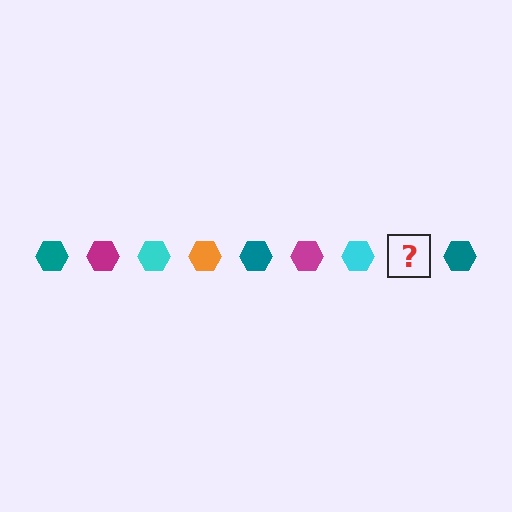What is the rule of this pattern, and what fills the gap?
The rule is that the pattern cycles through teal, magenta, cyan, orange hexagons. The gap should be filled with an orange hexagon.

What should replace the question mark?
The question mark should be replaced with an orange hexagon.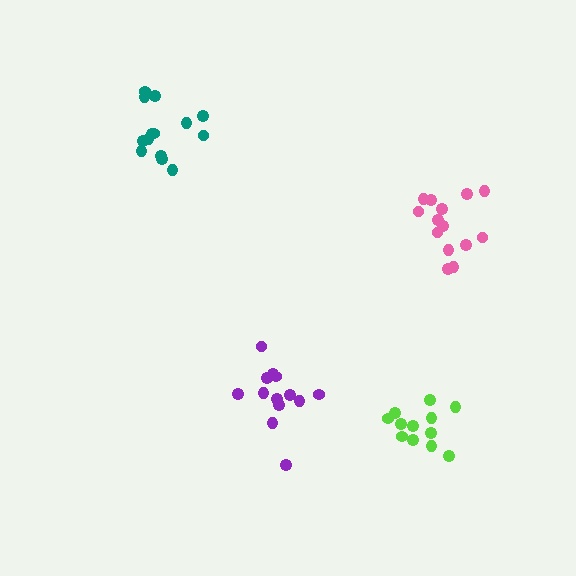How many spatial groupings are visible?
There are 4 spatial groupings.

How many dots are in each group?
Group 1: 13 dots, Group 2: 14 dots, Group 3: 14 dots, Group 4: 12 dots (53 total).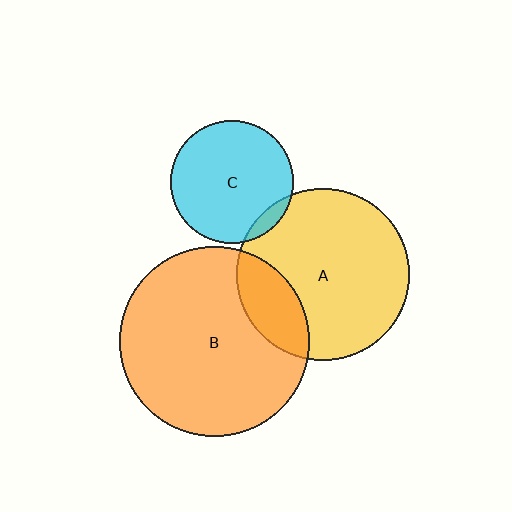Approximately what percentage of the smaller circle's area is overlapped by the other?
Approximately 5%.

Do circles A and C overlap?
Yes.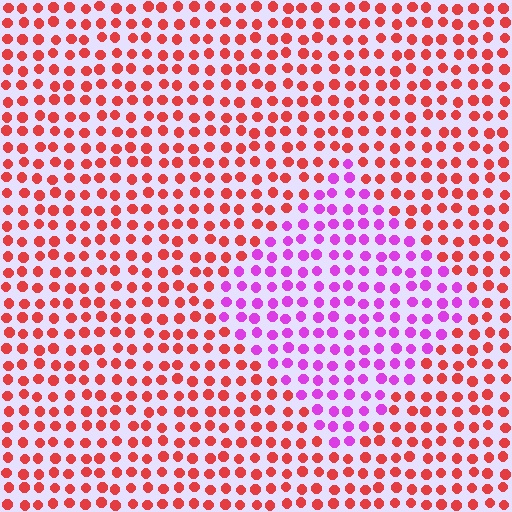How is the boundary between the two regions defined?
The boundary is defined purely by a slight shift in hue (about 61 degrees). Spacing, size, and orientation are identical on both sides.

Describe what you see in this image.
The image is filled with small red elements in a uniform arrangement. A diamond-shaped region is visible where the elements are tinted to a slightly different hue, forming a subtle color boundary.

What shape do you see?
I see a diamond.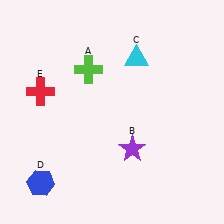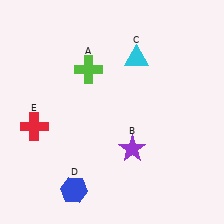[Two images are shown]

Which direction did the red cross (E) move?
The red cross (E) moved down.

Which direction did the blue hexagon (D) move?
The blue hexagon (D) moved right.